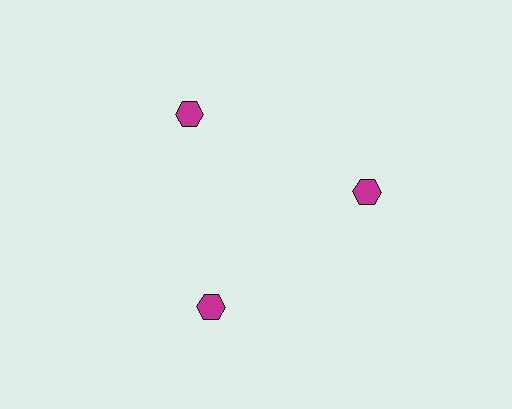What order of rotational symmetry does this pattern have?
This pattern has 3-fold rotational symmetry.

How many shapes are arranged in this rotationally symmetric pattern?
There are 3 shapes, arranged in 3 groups of 1.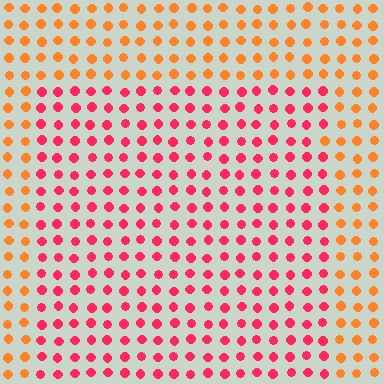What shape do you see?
I see a rectangle.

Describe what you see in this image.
The image is filled with small orange elements in a uniform arrangement. A rectangle-shaped region is visible where the elements are tinted to a slightly different hue, forming a subtle color boundary.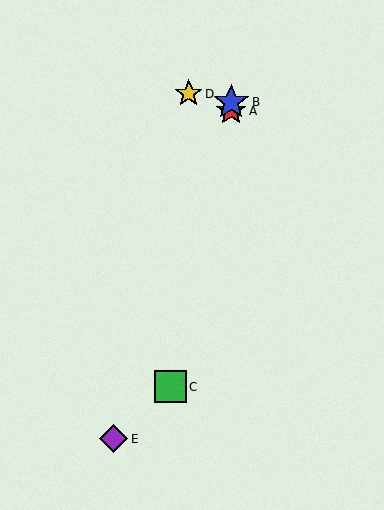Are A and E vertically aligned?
No, A is at x≈231 and E is at x≈114.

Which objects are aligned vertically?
Objects A, B are aligned vertically.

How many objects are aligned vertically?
2 objects (A, B) are aligned vertically.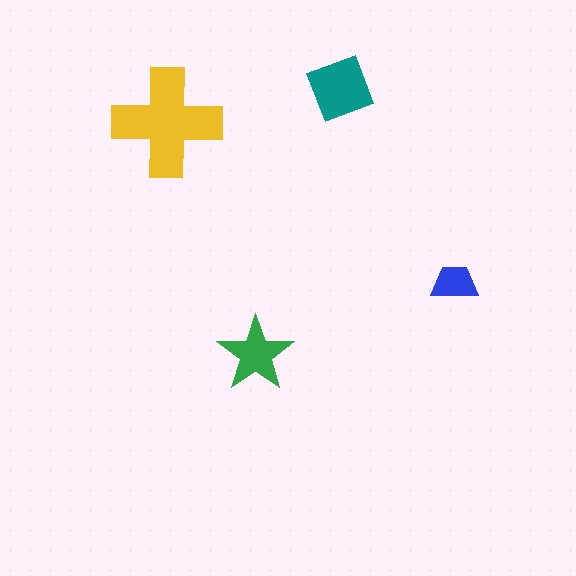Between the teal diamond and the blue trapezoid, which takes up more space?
The teal diamond.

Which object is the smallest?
The blue trapezoid.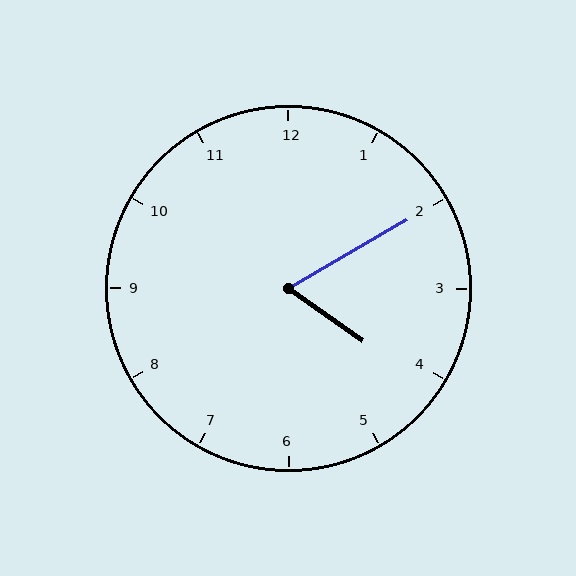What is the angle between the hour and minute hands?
Approximately 65 degrees.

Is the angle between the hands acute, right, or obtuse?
It is acute.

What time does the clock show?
4:10.